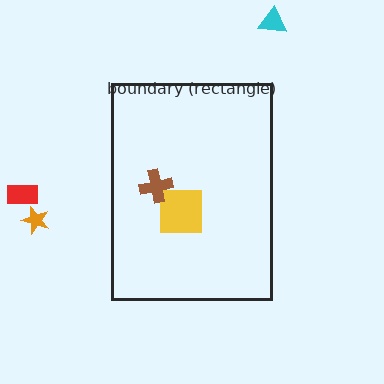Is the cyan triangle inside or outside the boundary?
Outside.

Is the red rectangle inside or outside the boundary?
Outside.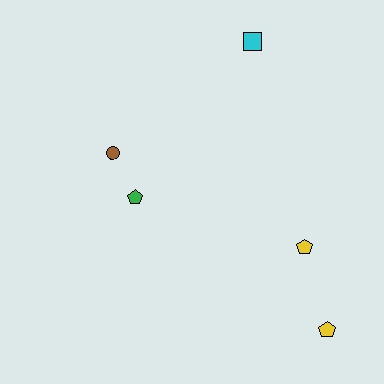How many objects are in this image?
There are 5 objects.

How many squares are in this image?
There is 1 square.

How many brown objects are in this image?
There is 1 brown object.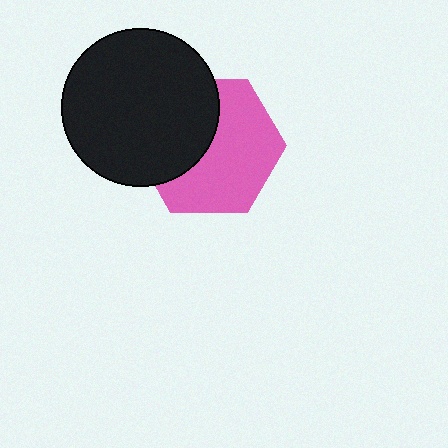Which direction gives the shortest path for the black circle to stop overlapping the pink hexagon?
Moving left gives the shortest separation.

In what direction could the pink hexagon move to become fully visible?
The pink hexagon could move right. That would shift it out from behind the black circle entirely.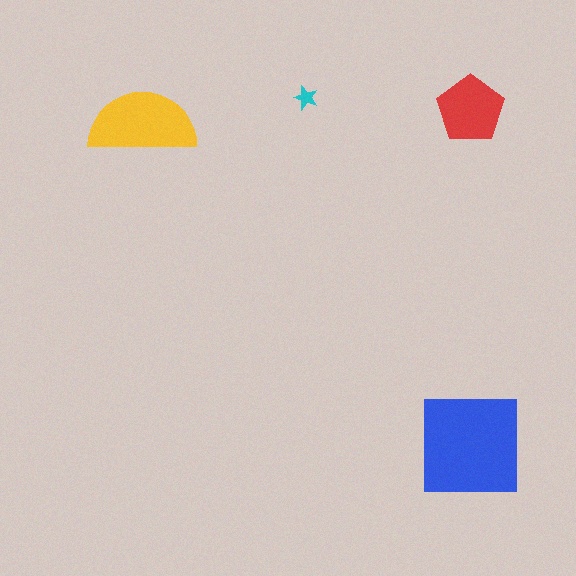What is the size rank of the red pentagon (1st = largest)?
3rd.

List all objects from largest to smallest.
The blue square, the yellow semicircle, the red pentagon, the cyan star.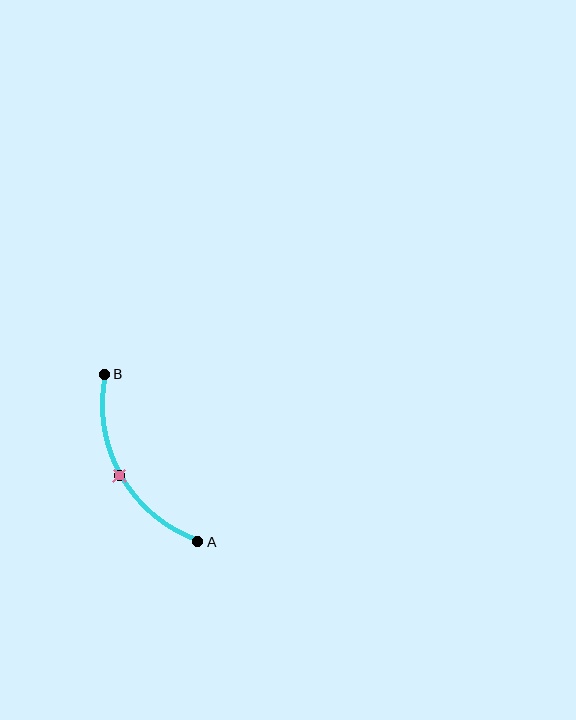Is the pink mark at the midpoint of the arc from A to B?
Yes. The pink mark lies on the arc at equal arc-length from both A and B — it is the arc midpoint.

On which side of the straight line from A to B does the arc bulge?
The arc bulges to the left of the straight line connecting A and B.